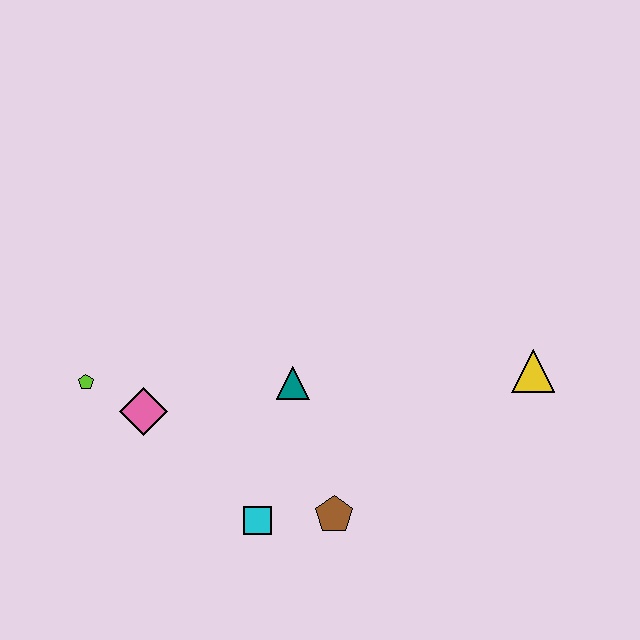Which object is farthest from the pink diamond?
The yellow triangle is farthest from the pink diamond.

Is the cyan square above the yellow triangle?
No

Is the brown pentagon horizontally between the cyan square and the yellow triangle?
Yes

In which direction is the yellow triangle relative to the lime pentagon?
The yellow triangle is to the right of the lime pentagon.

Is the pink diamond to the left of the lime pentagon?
No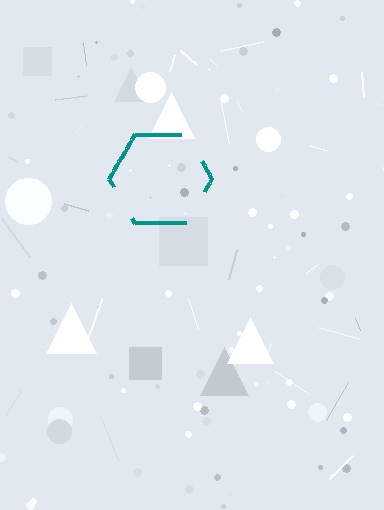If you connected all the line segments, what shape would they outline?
They would outline a hexagon.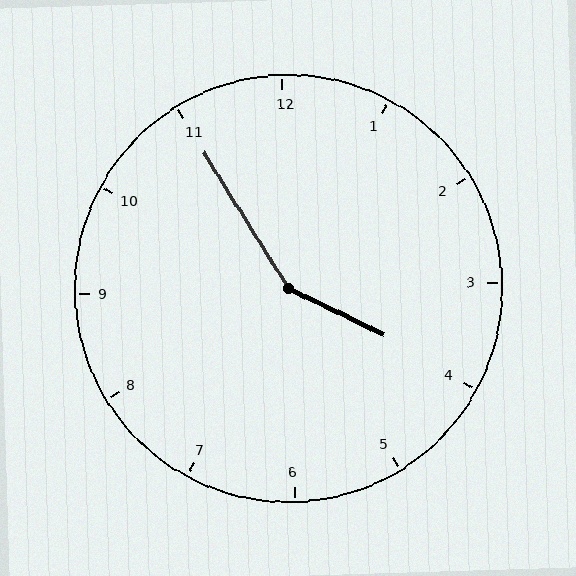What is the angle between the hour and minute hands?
Approximately 148 degrees.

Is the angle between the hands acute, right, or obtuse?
It is obtuse.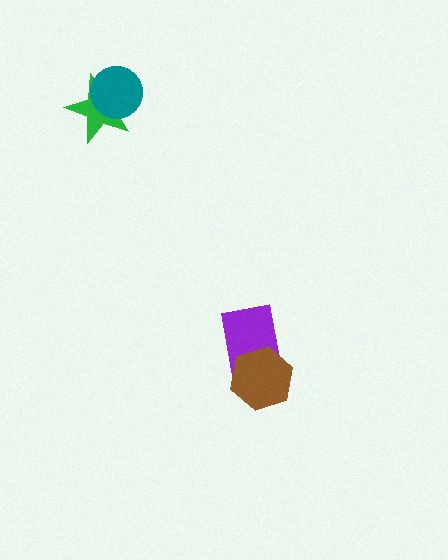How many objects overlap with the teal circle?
1 object overlaps with the teal circle.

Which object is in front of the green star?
The teal circle is in front of the green star.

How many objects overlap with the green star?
1 object overlaps with the green star.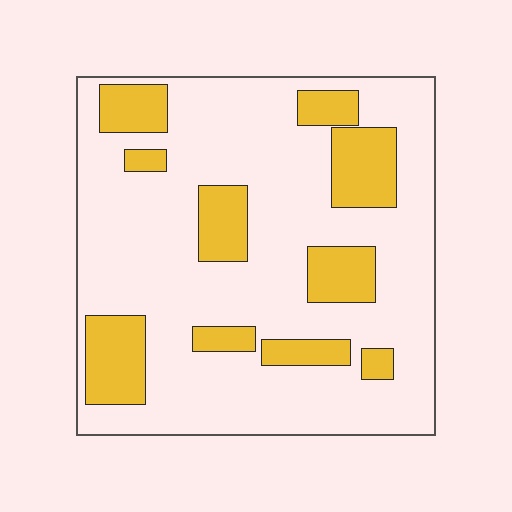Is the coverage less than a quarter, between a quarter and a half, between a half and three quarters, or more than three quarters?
Less than a quarter.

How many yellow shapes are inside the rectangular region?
10.